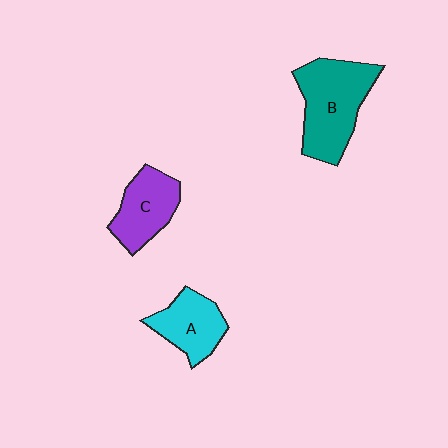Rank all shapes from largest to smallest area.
From largest to smallest: B (teal), C (purple), A (cyan).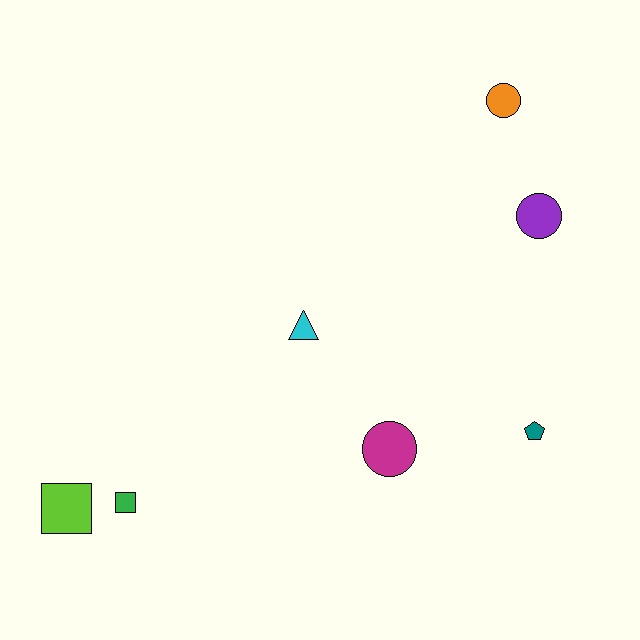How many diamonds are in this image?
There are no diamonds.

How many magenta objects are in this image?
There is 1 magenta object.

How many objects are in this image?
There are 7 objects.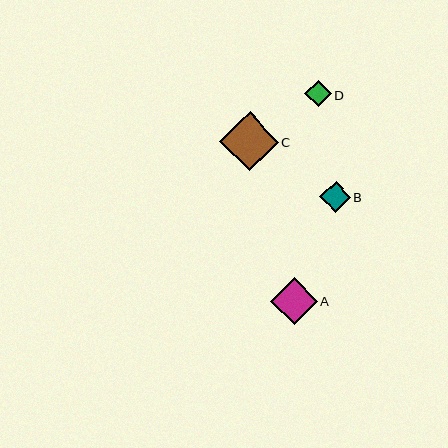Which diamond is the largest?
Diamond C is the largest with a size of approximately 59 pixels.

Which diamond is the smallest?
Diamond D is the smallest with a size of approximately 27 pixels.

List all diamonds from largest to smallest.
From largest to smallest: C, A, B, D.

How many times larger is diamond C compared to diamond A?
Diamond C is approximately 1.3 times the size of diamond A.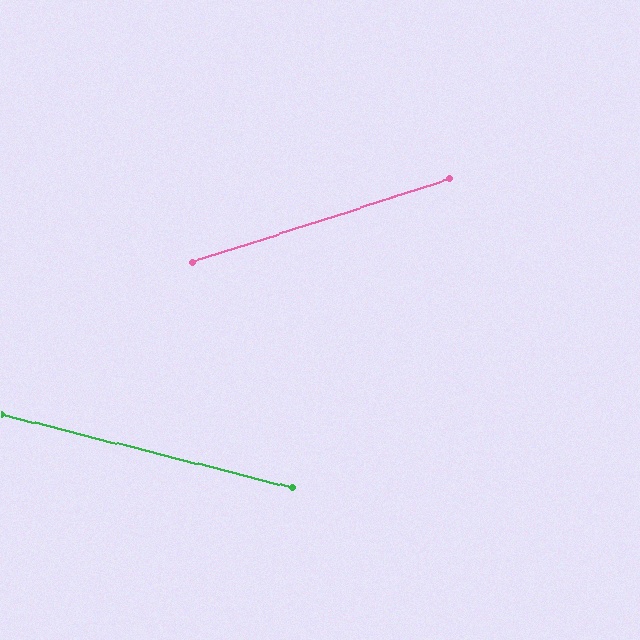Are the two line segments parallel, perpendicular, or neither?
Neither parallel nor perpendicular — they differ by about 32°.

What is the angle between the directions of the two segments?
Approximately 32 degrees.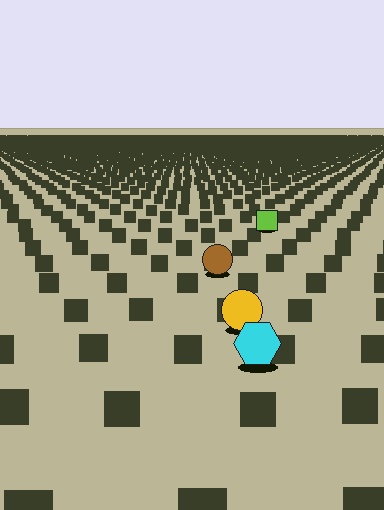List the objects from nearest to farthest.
From nearest to farthest: the cyan hexagon, the yellow circle, the brown circle, the lime square.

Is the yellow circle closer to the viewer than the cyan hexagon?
No. The cyan hexagon is closer — you can tell from the texture gradient: the ground texture is coarser near it.